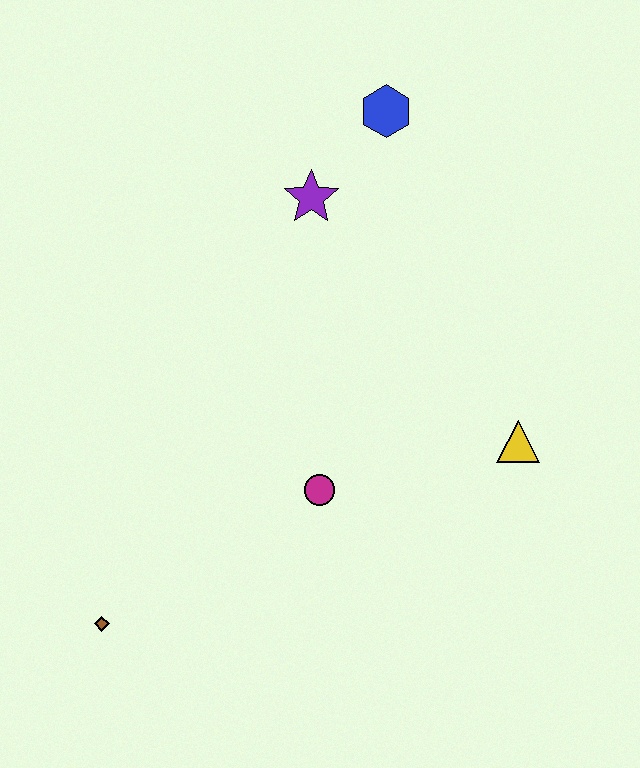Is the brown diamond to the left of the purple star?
Yes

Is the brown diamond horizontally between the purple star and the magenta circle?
No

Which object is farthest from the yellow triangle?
The brown diamond is farthest from the yellow triangle.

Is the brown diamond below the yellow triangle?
Yes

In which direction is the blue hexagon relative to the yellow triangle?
The blue hexagon is above the yellow triangle.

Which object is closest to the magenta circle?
The yellow triangle is closest to the magenta circle.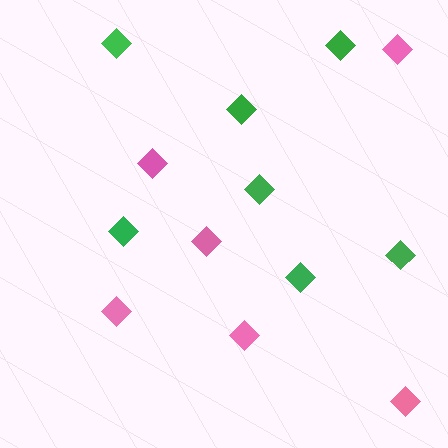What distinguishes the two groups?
There are 2 groups: one group of pink diamonds (6) and one group of green diamonds (7).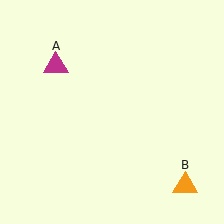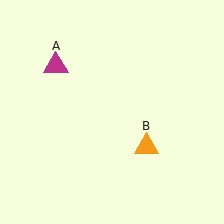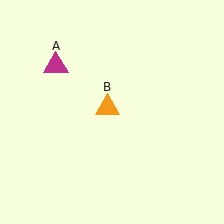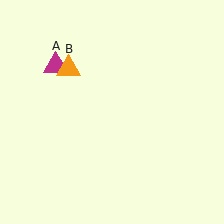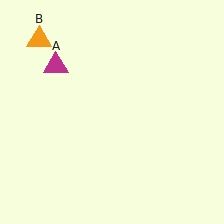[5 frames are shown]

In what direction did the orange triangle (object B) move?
The orange triangle (object B) moved up and to the left.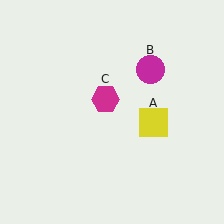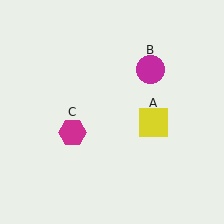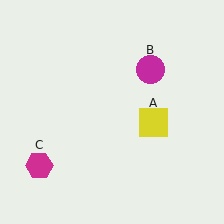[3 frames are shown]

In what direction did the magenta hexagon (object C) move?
The magenta hexagon (object C) moved down and to the left.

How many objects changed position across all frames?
1 object changed position: magenta hexagon (object C).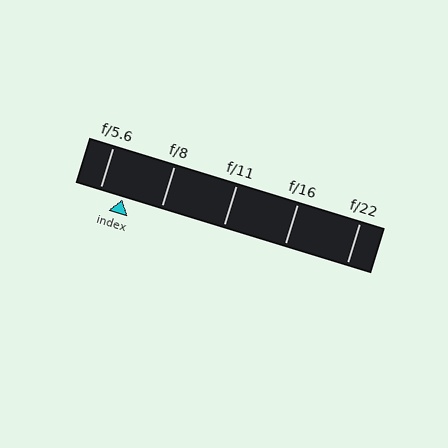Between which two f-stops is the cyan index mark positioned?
The index mark is between f/5.6 and f/8.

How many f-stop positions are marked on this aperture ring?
There are 5 f-stop positions marked.